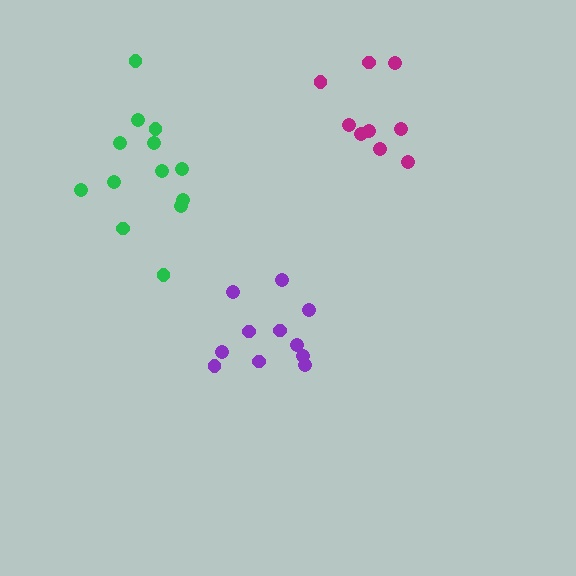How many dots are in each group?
Group 1: 13 dots, Group 2: 9 dots, Group 3: 11 dots (33 total).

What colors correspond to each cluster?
The clusters are colored: green, magenta, purple.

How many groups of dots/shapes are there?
There are 3 groups.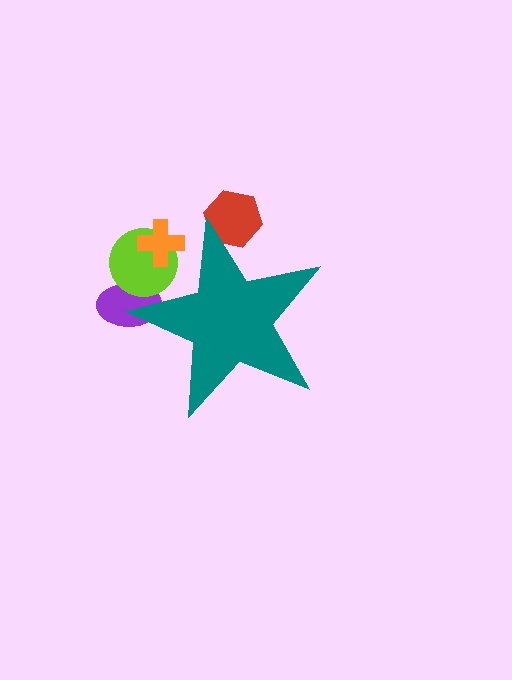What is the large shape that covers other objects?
A teal star.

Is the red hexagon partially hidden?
Yes, the red hexagon is partially hidden behind the teal star.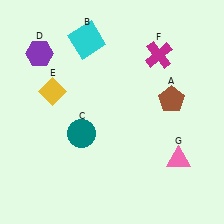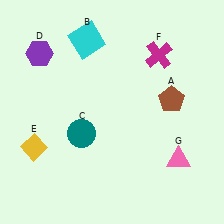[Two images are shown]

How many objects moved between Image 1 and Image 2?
1 object moved between the two images.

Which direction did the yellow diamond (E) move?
The yellow diamond (E) moved down.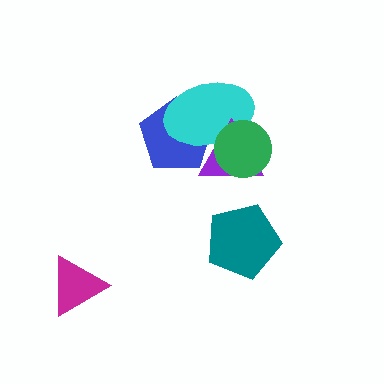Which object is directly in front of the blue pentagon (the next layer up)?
The cyan ellipse is directly in front of the blue pentagon.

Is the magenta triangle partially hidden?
No, no other shape covers it.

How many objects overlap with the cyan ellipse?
3 objects overlap with the cyan ellipse.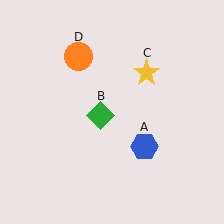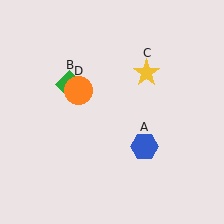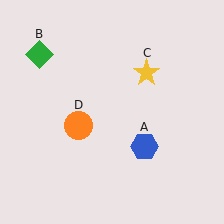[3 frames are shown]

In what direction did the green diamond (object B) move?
The green diamond (object B) moved up and to the left.